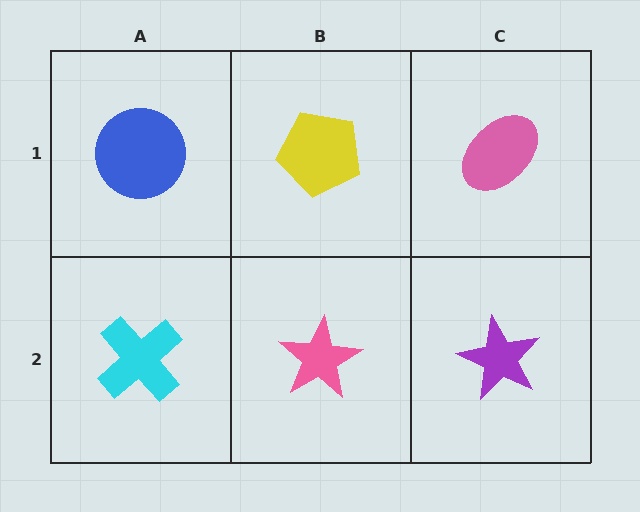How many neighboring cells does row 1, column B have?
3.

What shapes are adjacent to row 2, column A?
A blue circle (row 1, column A), a pink star (row 2, column B).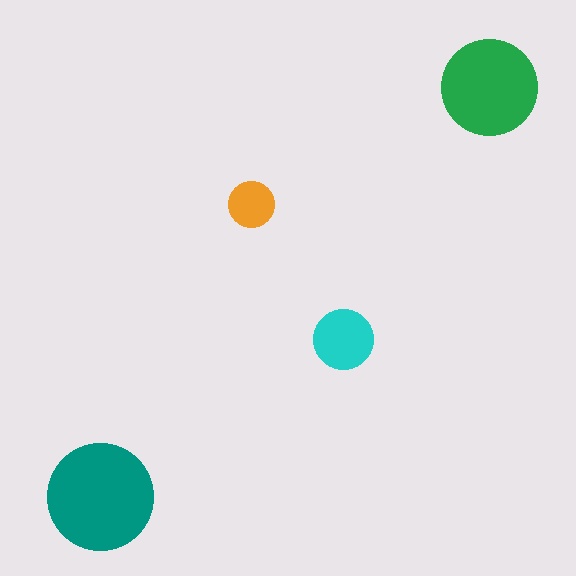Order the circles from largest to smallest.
the teal one, the green one, the cyan one, the orange one.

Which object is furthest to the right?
The green circle is rightmost.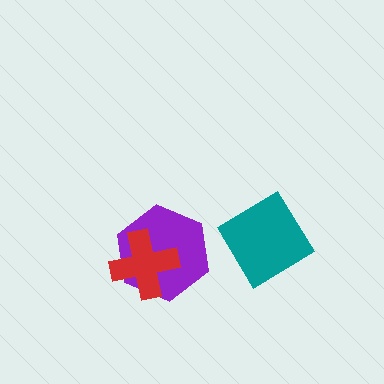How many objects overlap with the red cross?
1 object overlaps with the red cross.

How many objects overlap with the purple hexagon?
1 object overlaps with the purple hexagon.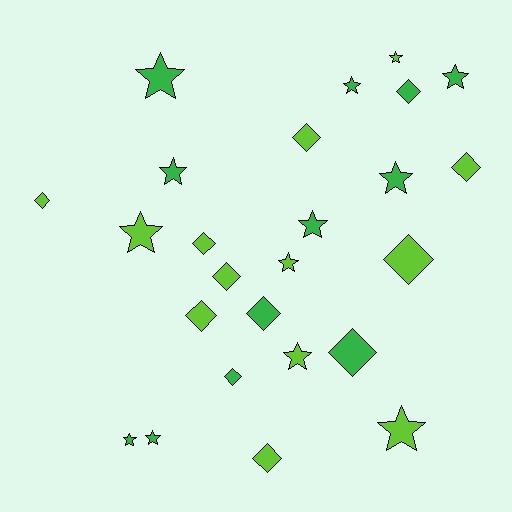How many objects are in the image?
There are 25 objects.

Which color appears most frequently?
Lime, with 13 objects.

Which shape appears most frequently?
Star, with 13 objects.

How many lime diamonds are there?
There are 8 lime diamonds.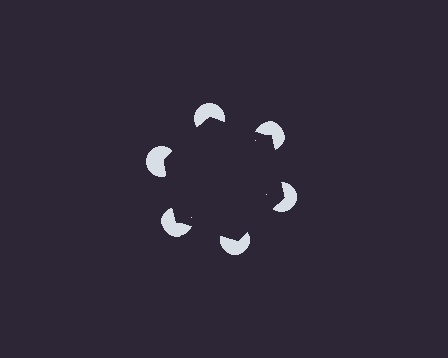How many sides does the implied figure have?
6 sides.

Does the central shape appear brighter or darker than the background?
It typically appears slightly darker than the background, even though no actual brightness change is drawn.